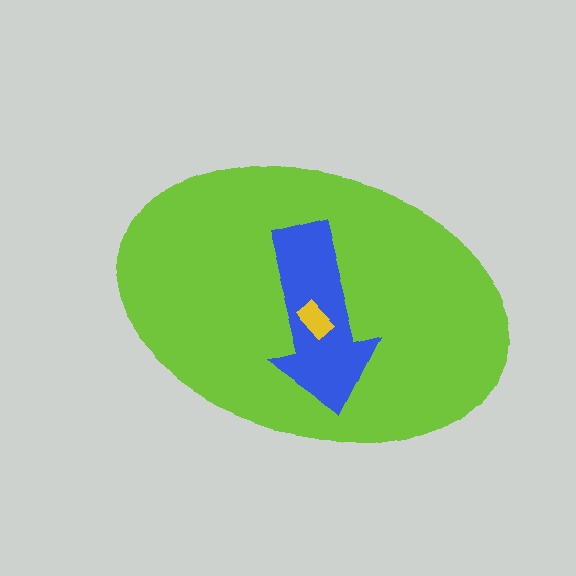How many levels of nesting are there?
3.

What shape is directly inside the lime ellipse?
The blue arrow.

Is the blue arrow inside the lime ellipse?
Yes.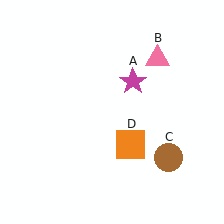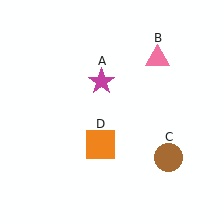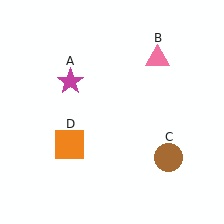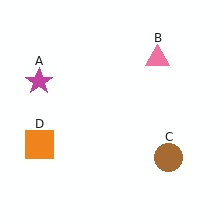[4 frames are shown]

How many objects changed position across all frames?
2 objects changed position: magenta star (object A), orange square (object D).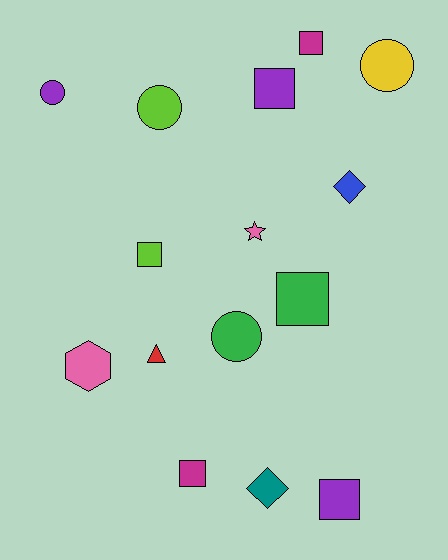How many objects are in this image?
There are 15 objects.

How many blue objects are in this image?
There is 1 blue object.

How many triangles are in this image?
There is 1 triangle.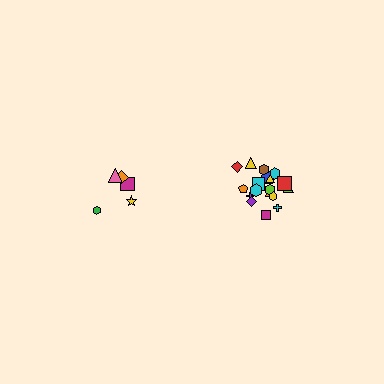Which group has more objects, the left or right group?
The right group.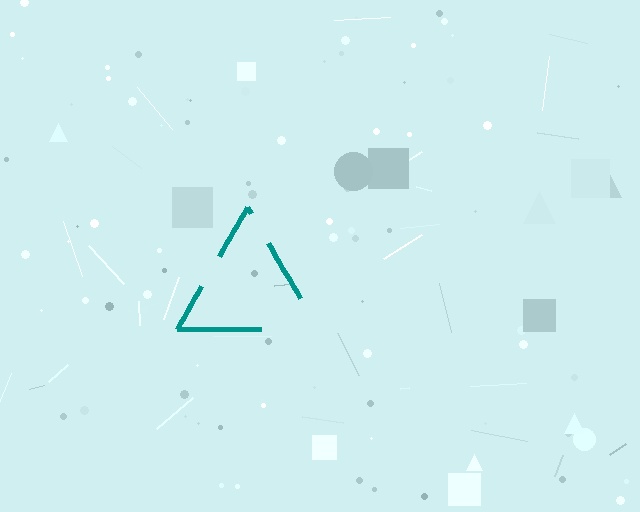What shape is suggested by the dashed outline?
The dashed outline suggests a triangle.